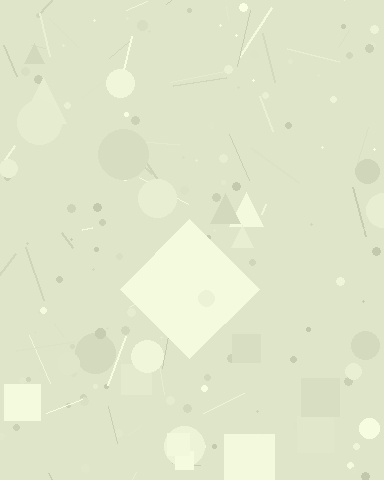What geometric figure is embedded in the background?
A diamond is embedded in the background.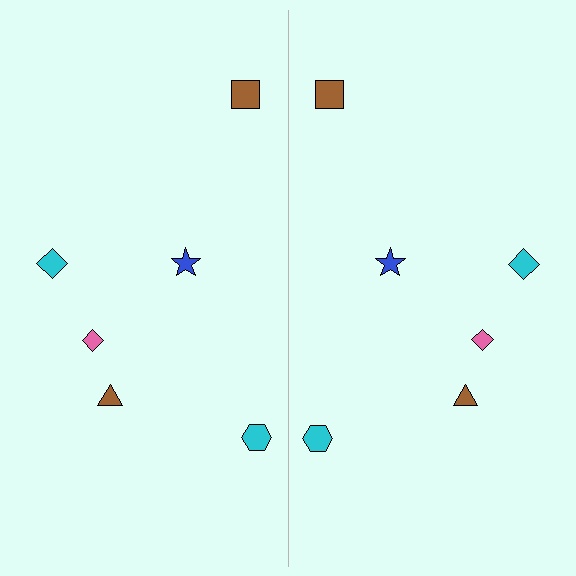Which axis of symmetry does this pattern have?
The pattern has a vertical axis of symmetry running through the center of the image.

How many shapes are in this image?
There are 12 shapes in this image.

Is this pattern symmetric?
Yes, this pattern has bilateral (reflection) symmetry.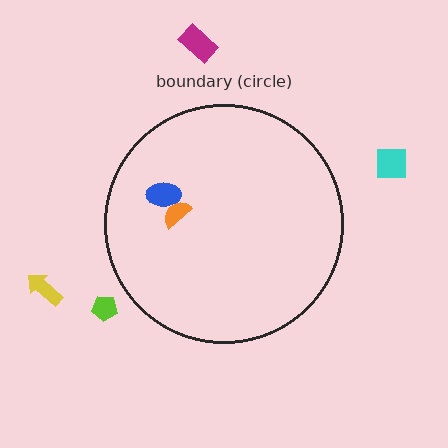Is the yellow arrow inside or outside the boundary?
Outside.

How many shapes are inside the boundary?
2 inside, 4 outside.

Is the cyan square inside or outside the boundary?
Outside.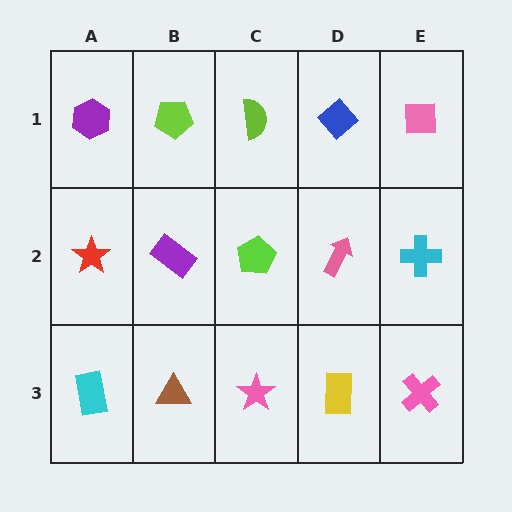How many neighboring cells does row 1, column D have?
3.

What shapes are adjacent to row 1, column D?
A pink arrow (row 2, column D), a lime semicircle (row 1, column C), a pink square (row 1, column E).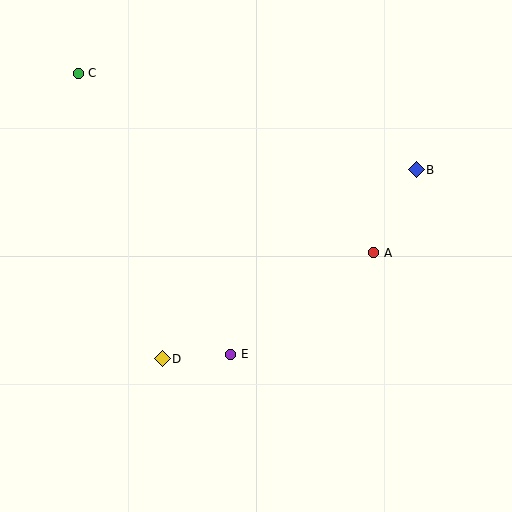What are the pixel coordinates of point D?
Point D is at (162, 359).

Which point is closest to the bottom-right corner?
Point A is closest to the bottom-right corner.